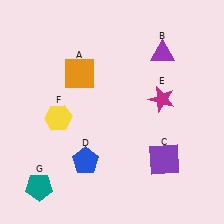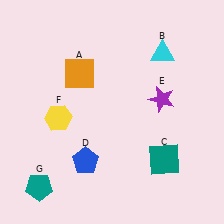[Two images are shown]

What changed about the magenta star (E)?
In Image 1, E is magenta. In Image 2, it changed to purple.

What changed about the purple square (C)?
In Image 1, C is purple. In Image 2, it changed to teal.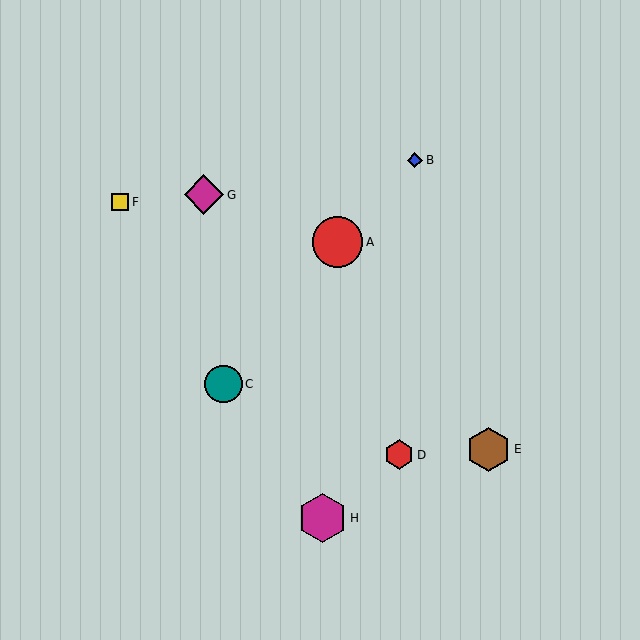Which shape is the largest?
The red circle (labeled A) is the largest.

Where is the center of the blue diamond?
The center of the blue diamond is at (415, 160).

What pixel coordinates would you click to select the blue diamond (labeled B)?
Click at (415, 160) to select the blue diamond B.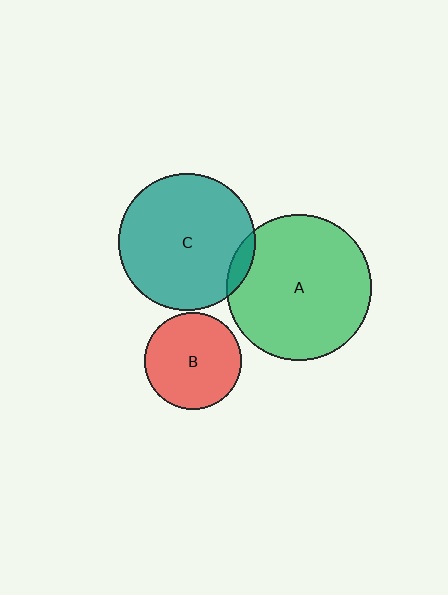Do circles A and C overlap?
Yes.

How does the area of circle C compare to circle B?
Approximately 2.0 times.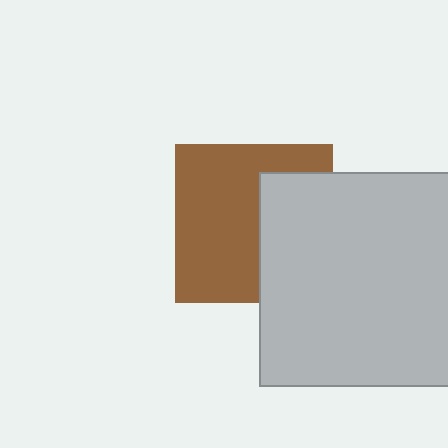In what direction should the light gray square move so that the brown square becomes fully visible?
The light gray square should move right. That is the shortest direction to clear the overlap and leave the brown square fully visible.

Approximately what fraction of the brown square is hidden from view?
Roughly 39% of the brown square is hidden behind the light gray square.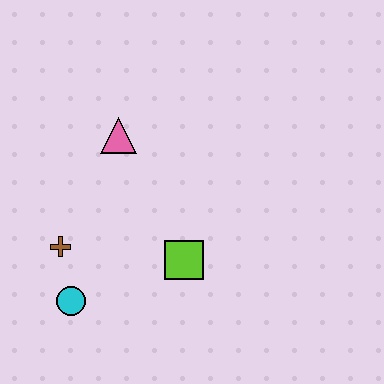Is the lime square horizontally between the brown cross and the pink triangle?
No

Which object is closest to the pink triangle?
The brown cross is closest to the pink triangle.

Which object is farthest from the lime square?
The pink triangle is farthest from the lime square.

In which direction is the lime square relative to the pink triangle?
The lime square is below the pink triangle.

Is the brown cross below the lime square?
No